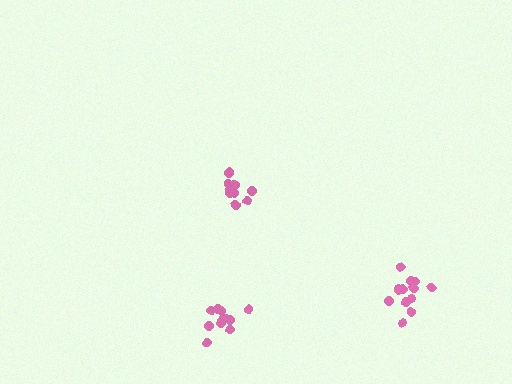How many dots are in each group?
Group 1: 11 dots, Group 2: 11 dots, Group 3: 13 dots (35 total).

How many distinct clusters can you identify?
There are 3 distinct clusters.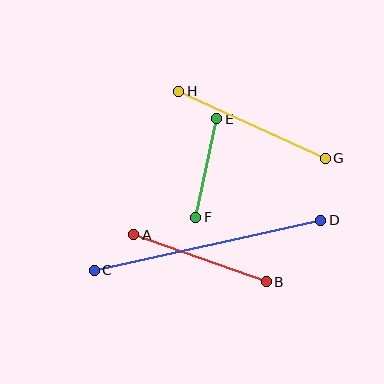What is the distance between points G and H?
The distance is approximately 161 pixels.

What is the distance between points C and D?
The distance is approximately 232 pixels.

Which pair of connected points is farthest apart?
Points C and D are farthest apart.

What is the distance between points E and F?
The distance is approximately 101 pixels.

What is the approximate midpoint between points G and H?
The midpoint is at approximately (252, 125) pixels.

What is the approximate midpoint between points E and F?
The midpoint is at approximately (206, 168) pixels.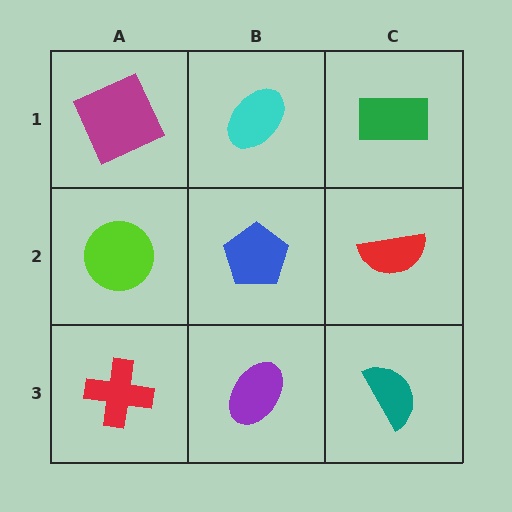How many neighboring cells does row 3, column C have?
2.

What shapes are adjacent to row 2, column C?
A green rectangle (row 1, column C), a teal semicircle (row 3, column C), a blue pentagon (row 2, column B).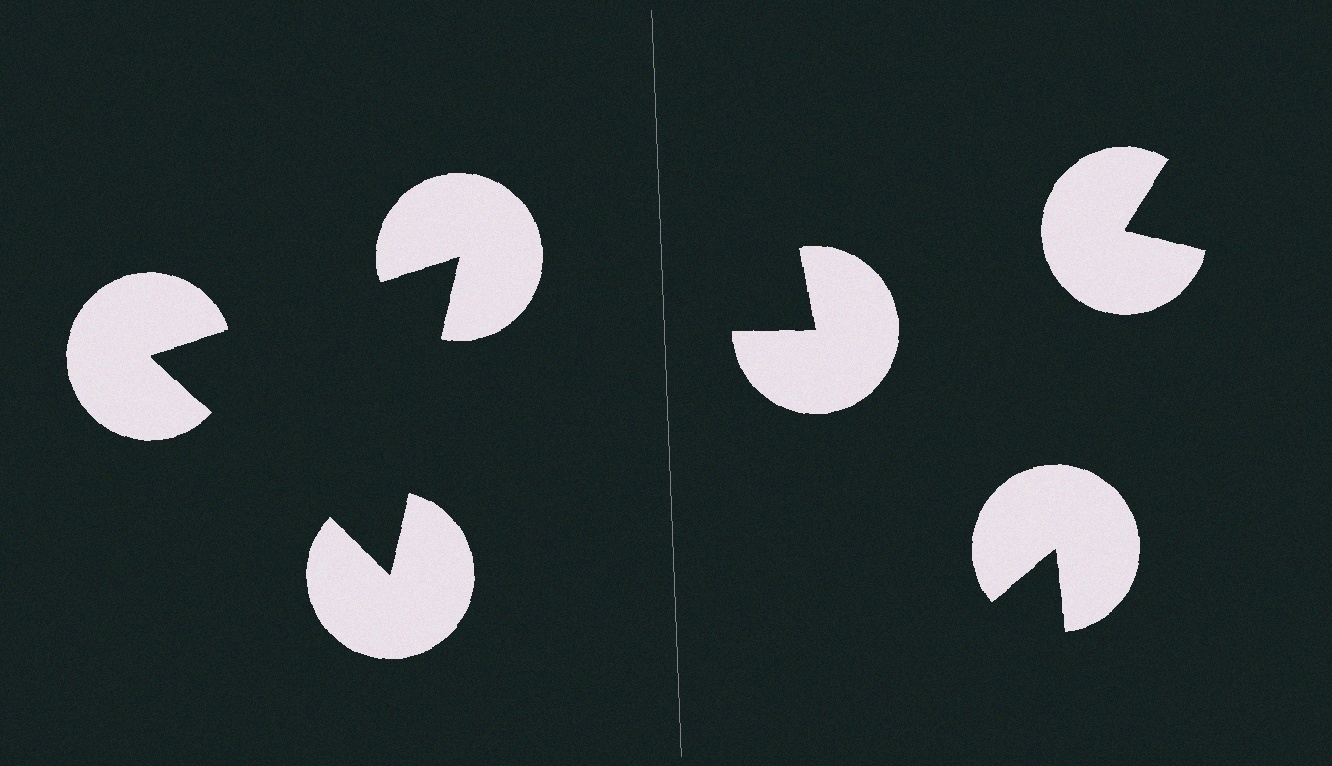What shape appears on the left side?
An illusory triangle.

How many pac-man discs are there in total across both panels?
6 — 3 on each side.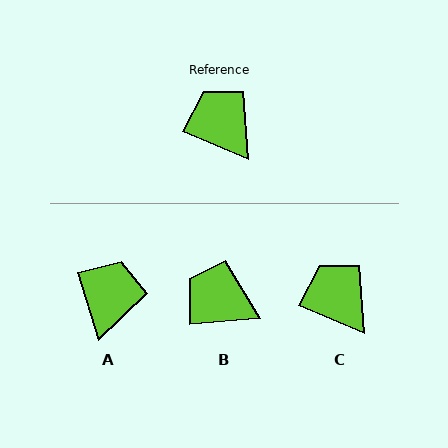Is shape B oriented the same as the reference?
No, it is off by about 27 degrees.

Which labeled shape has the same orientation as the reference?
C.